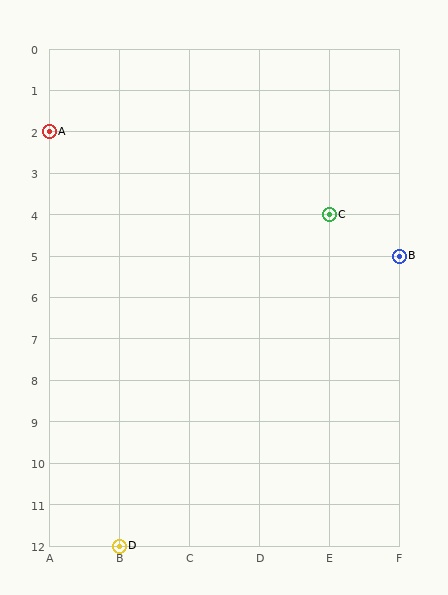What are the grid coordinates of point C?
Point C is at grid coordinates (E, 4).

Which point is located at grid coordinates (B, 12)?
Point D is at (B, 12).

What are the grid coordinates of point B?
Point B is at grid coordinates (F, 5).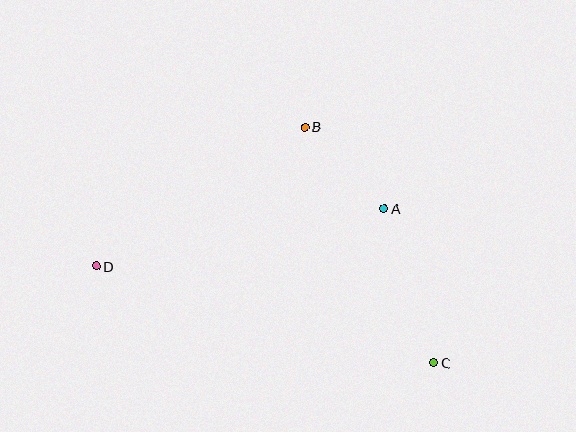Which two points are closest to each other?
Points A and B are closest to each other.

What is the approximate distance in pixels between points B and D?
The distance between B and D is approximately 251 pixels.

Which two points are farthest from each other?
Points C and D are farthest from each other.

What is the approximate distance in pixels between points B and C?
The distance between B and C is approximately 269 pixels.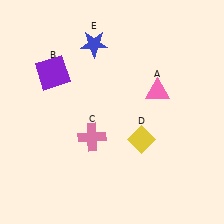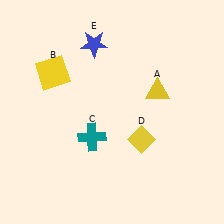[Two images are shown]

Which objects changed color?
A changed from pink to yellow. B changed from purple to yellow. C changed from pink to teal.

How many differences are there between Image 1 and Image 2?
There are 3 differences between the two images.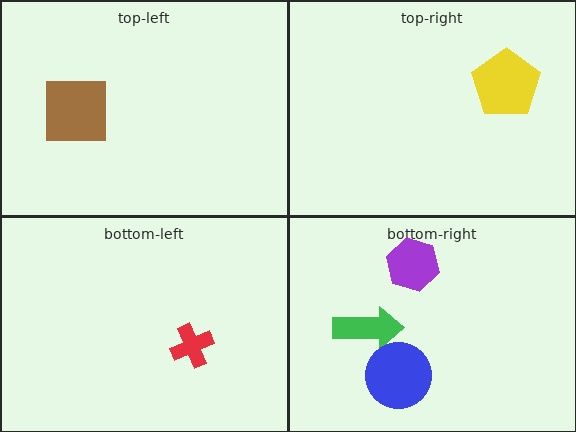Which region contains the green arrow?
The bottom-right region.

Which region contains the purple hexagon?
The bottom-right region.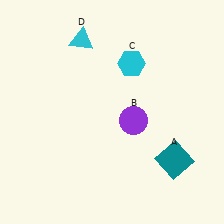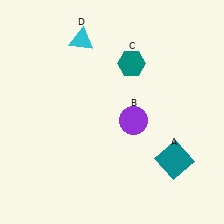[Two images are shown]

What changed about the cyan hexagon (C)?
In Image 1, C is cyan. In Image 2, it changed to teal.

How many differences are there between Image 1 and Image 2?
There is 1 difference between the two images.